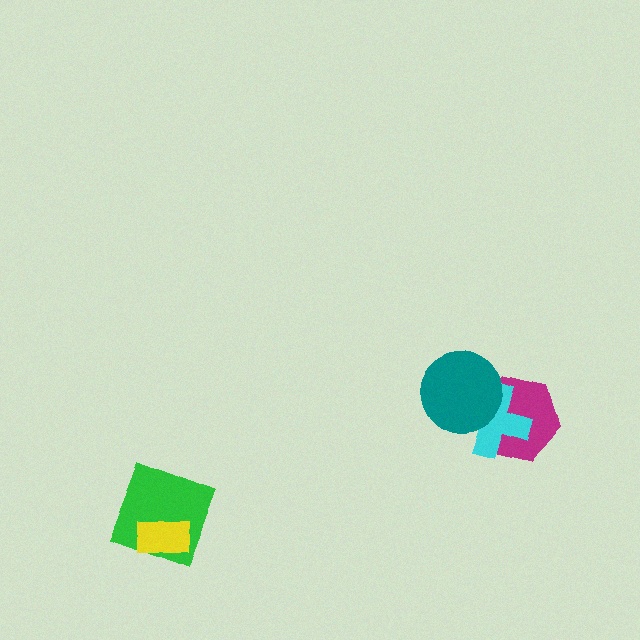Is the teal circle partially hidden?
No, no other shape covers it.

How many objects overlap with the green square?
1 object overlaps with the green square.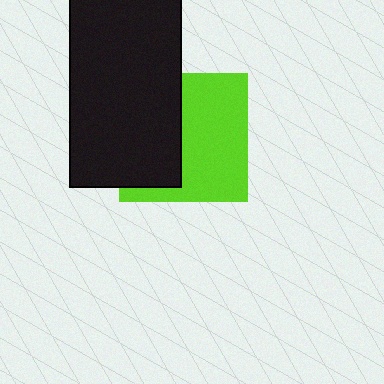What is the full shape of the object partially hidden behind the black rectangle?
The partially hidden object is a lime square.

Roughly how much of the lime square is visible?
About half of it is visible (roughly 57%).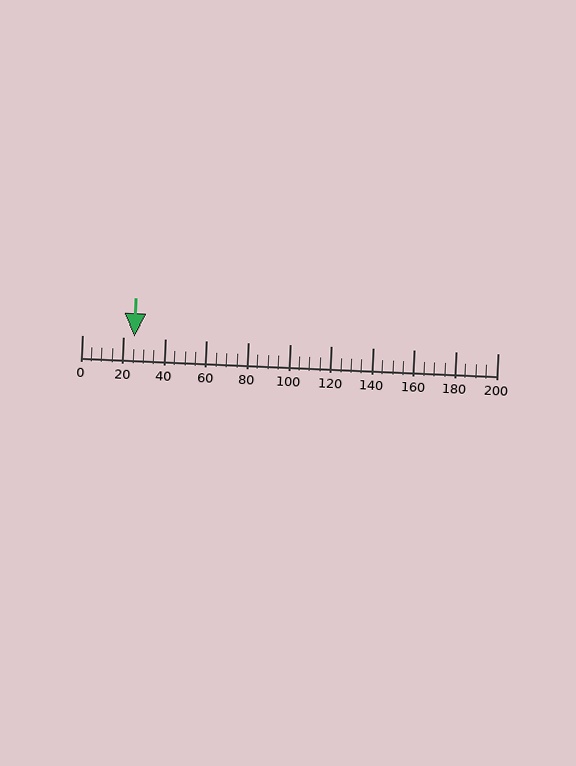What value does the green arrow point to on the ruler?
The green arrow points to approximately 25.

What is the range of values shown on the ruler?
The ruler shows values from 0 to 200.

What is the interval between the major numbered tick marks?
The major tick marks are spaced 20 units apart.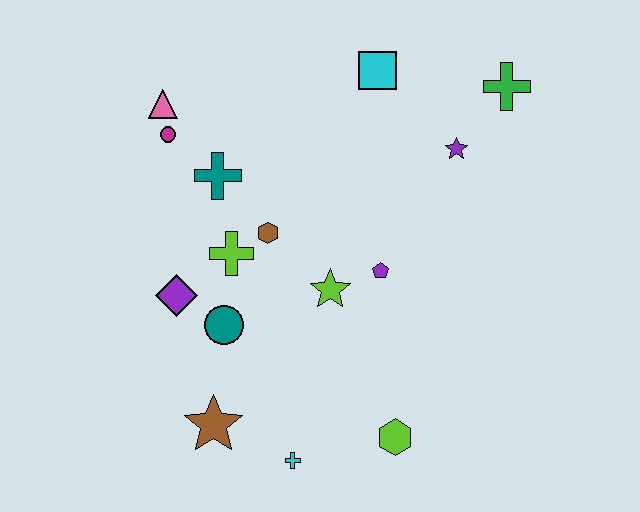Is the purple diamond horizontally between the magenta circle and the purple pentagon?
Yes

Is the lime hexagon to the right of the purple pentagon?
Yes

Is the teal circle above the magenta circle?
No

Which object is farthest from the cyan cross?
The green cross is farthest from the cyan cross.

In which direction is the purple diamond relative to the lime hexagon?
The purple diamond is to the left of the lime hexagon.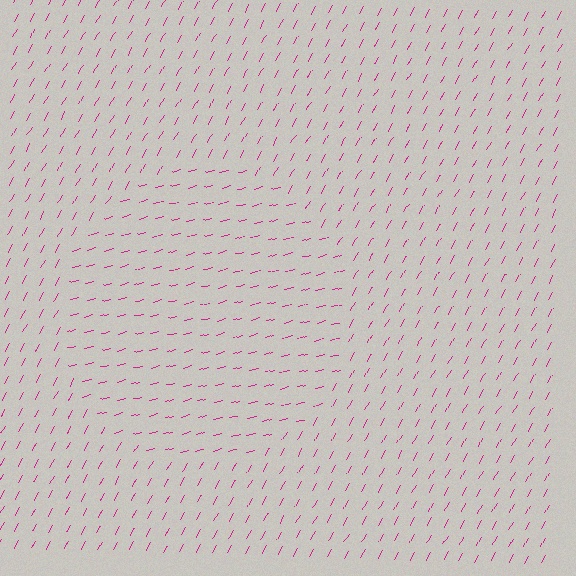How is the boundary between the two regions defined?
The boundary is defined purely by a change in line orientation (approximately 45 degrees difference). All lines are the same color and thickness.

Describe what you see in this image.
The image is filled with small magenta line segments. A circle region in the image has lines oriented differently from the surrounding lines, creating a visible texture boundary.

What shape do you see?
I see a circle.